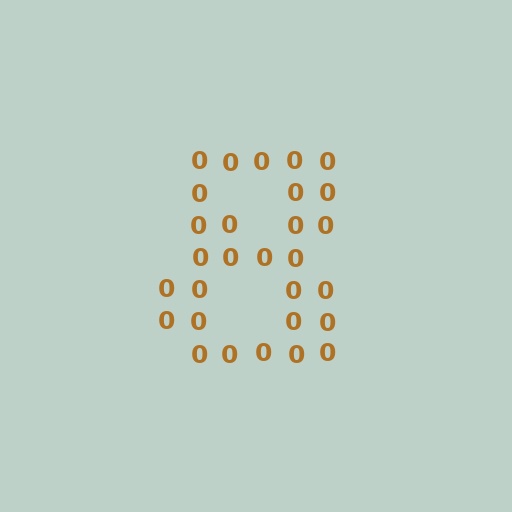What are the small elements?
The small elements are digit 0's.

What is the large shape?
The large shape is the digit 8.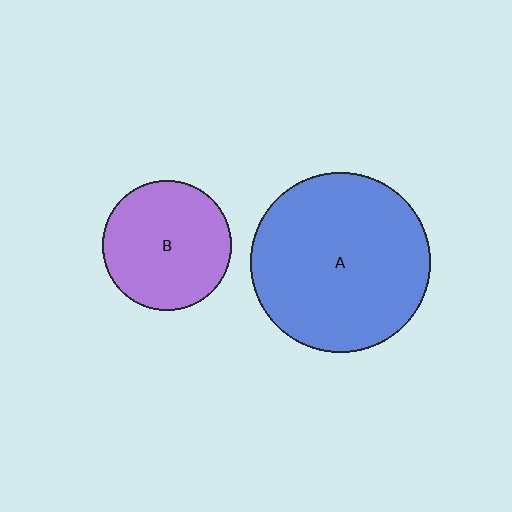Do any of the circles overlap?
No, none of the circles overlap.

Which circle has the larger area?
Circle A (blue).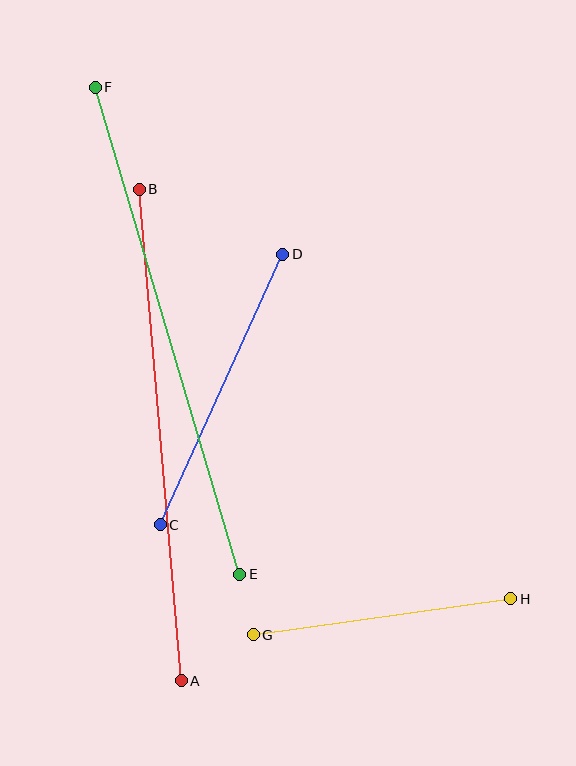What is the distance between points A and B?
The distance is approximately 493 pixels.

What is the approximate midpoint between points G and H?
The midpoint is at approximately (382, 617) pixels.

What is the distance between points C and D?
The distance is approximately 297 pixels.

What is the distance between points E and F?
The distance is approximately 508 pixels.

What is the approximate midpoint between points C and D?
The midpoint is at approximately (222, 390) pixels.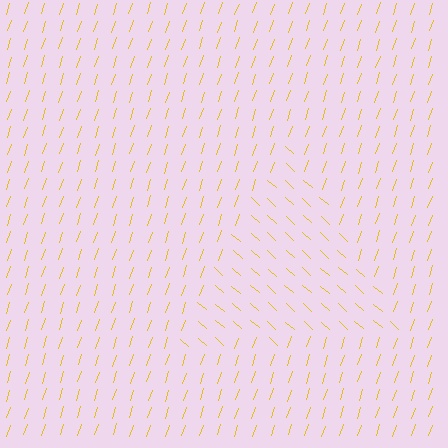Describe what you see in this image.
The image is filled with small yellow line segments. A triangle region in the image has lines oriented differently from the surrounding lines, creating a visible texture boundary.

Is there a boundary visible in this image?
Yes, there is a texture boundary formed by a change in line orientation.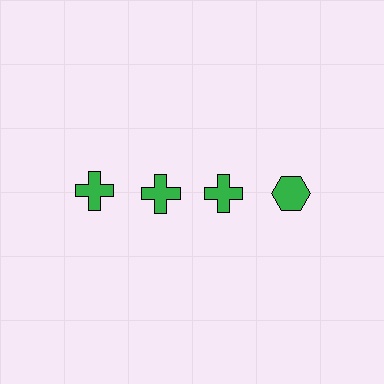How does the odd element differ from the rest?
It has a different shape: hexagon instead of cross.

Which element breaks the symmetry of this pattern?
The green hexagon in the top row, second from right column breaks the symmetry. All other shapes are green crosses.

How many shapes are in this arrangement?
There are 4 shapes arranged in a grid pattern.